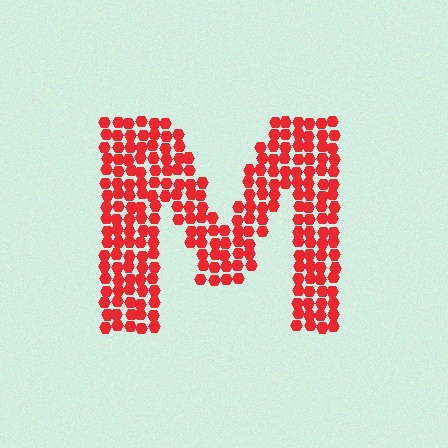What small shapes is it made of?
It is made of small hexagons.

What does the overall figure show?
The overall figure shows the letter M.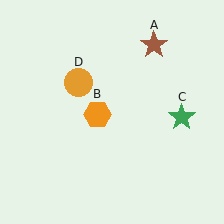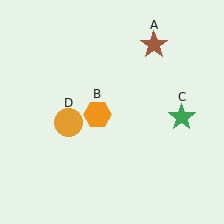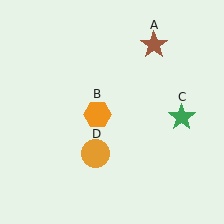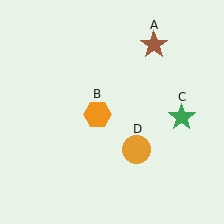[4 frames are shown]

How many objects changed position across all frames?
1 object changed position: orange circle (object D).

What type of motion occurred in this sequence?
The orange circle (object D) rotated counterclockwise around the center of the scene.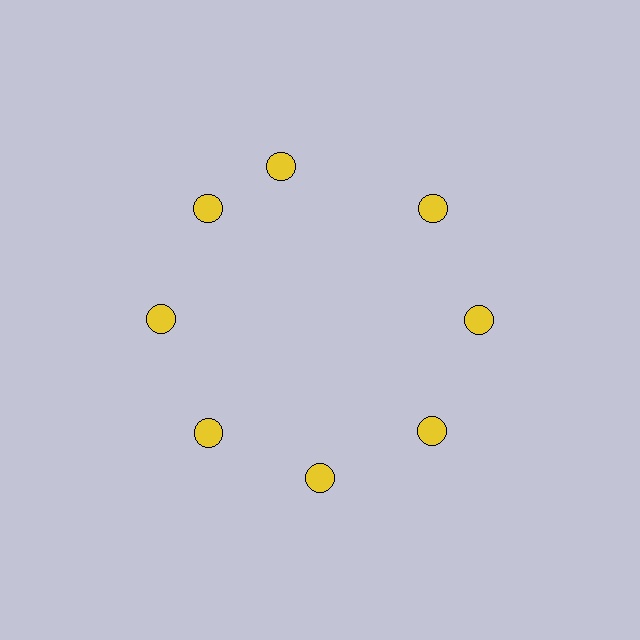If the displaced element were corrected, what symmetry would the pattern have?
It would have 8-fold rotational symmetry — the pattern would map onto itself every 45 degrees.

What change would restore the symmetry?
The symmetry would be restored by rotating it back into even spacing with its neighbors so that all 8 circles sit at equal angles and equal distance from the center.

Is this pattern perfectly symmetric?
No. The 8 yellow circles are arranged in a ring, but one element near the 12 o'clock position is rotated out of alignment along the ring, breaking the 8-fold rotational symmetry.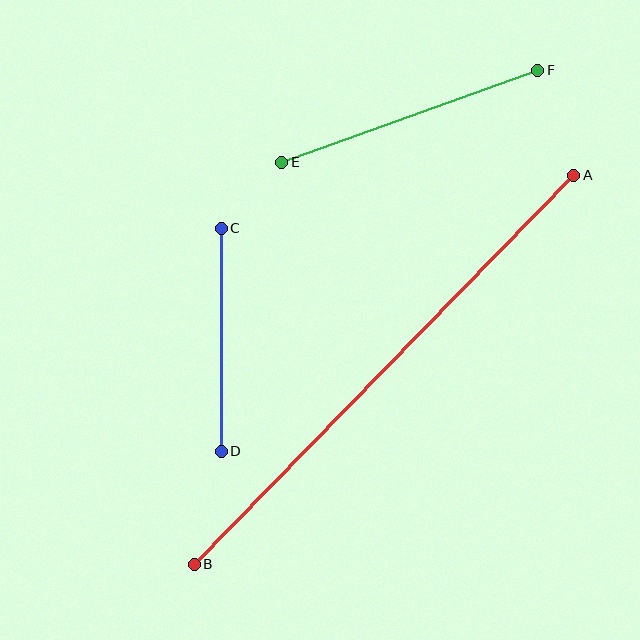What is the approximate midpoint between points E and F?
The midpoint is at approximately (410, 116) pixels.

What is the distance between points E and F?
The distance is approximately 272 pixels.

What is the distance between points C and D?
The distance is approximately 223 pixels.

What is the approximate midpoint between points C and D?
The midpoint is at approximately (221, 340) pixels.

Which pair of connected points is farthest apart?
Points A and B are farthest apart.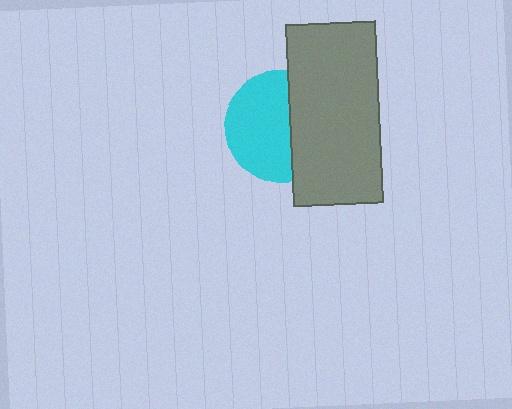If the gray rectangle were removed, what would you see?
You would see the complete cyan circle.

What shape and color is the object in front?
The object in front is a gray rectangle.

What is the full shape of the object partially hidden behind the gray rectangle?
The partially hidden object is a cyan circle.